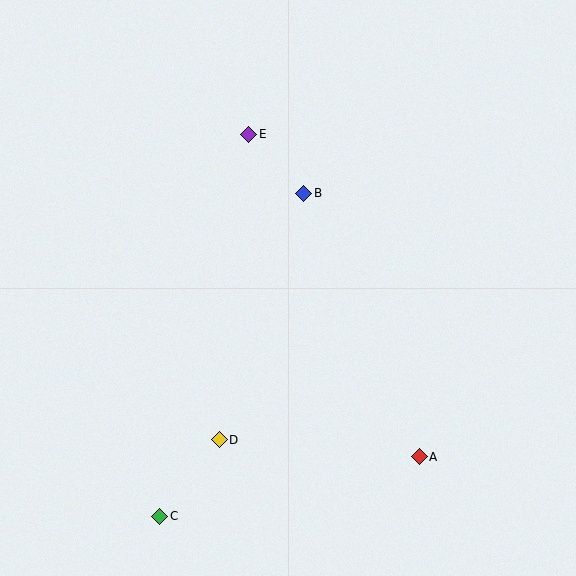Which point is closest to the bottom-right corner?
Point A is closest to the bottom-right corner.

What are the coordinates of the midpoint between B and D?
The midpoint between B and D is at (261, 316).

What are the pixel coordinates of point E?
Point E is at (249, 134).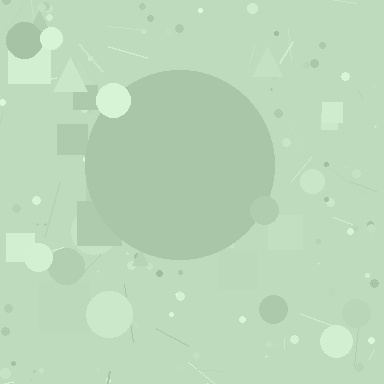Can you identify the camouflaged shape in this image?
The camouflaged shape is a circle.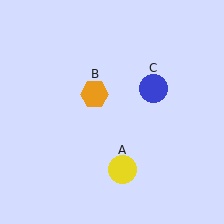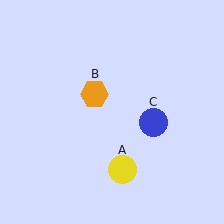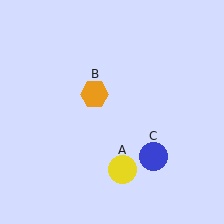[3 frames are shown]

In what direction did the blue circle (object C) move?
The blue circle (object C) moved down.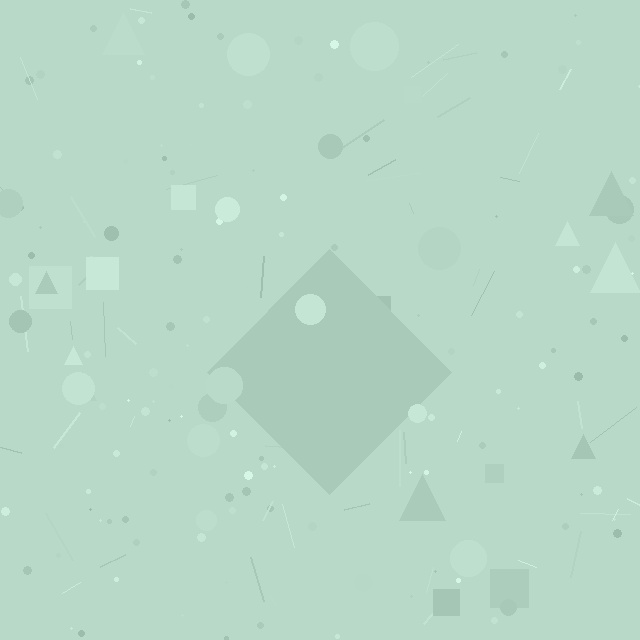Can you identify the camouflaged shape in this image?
The camouflaged shape is a diamond.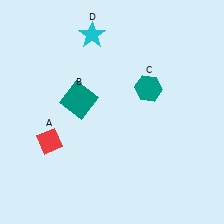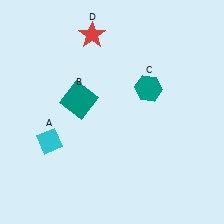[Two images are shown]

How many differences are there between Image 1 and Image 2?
There are 2 differences between the two images.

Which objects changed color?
A changed from red to cyan. D changed from cyan to red.